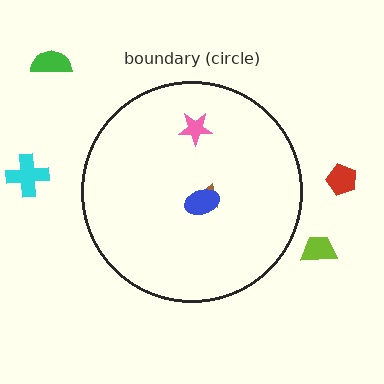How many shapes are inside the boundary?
3 inside, 4 outside.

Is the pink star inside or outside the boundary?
Inside.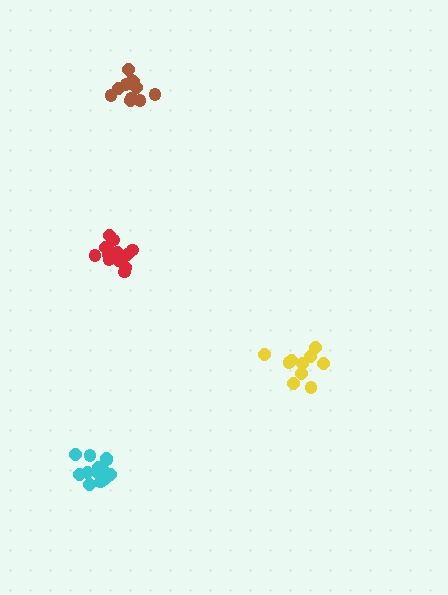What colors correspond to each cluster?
The clusters are colored: brown, yellow, cyan, red.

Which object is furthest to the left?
The cyan cluster is leftmost.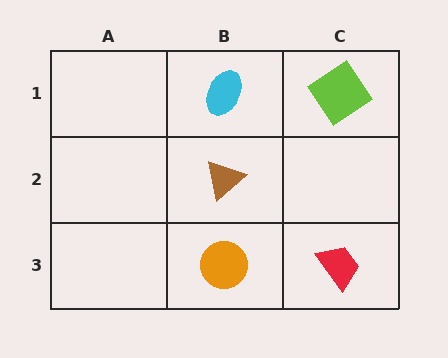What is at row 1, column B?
A cyan ellipse.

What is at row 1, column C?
A lime diamond.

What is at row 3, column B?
An orange circle.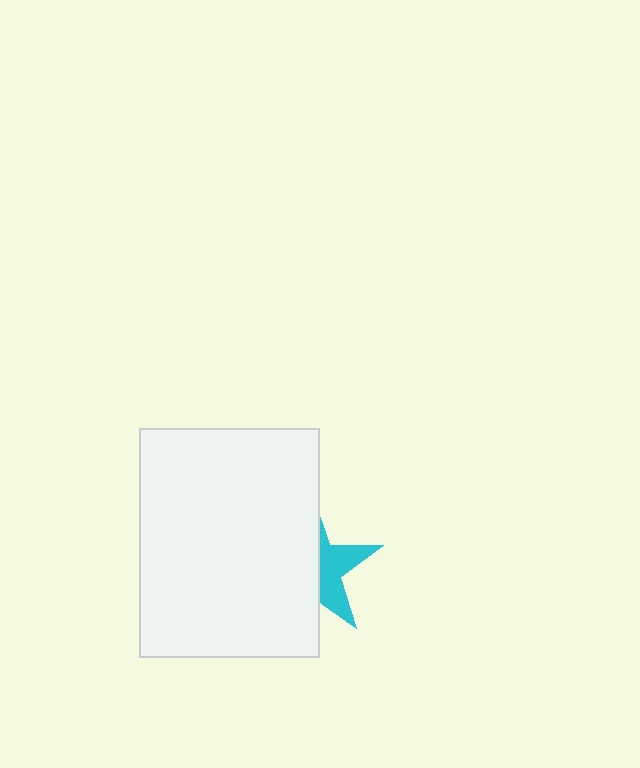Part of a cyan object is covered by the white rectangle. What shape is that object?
It is a star.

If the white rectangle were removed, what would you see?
You would see the complete cyan star.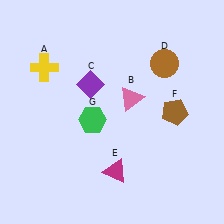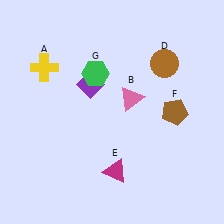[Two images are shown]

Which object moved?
The green hexagon (G) moved up.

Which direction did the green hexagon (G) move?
The green hexagon (G) moved up.